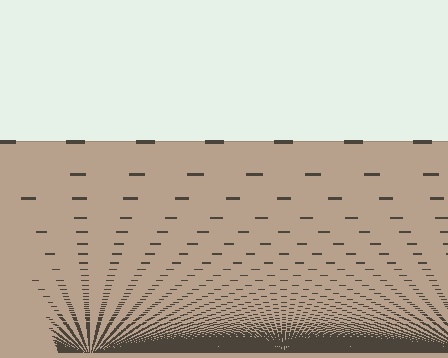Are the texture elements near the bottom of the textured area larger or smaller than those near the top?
Smaller. The gradient is inverted — elements near the bottom are smaller and denser.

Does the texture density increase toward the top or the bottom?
Density increases toward the bottom.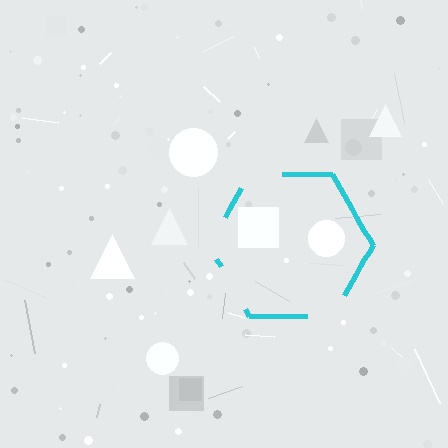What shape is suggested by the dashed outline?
The dashed outline suggests a hexagon.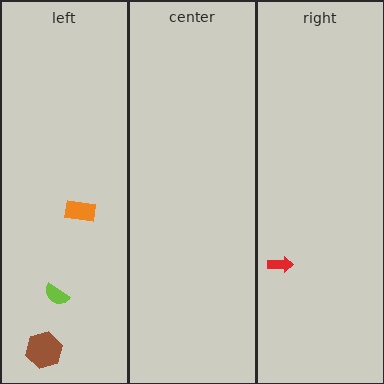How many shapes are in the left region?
3.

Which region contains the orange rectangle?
The left region.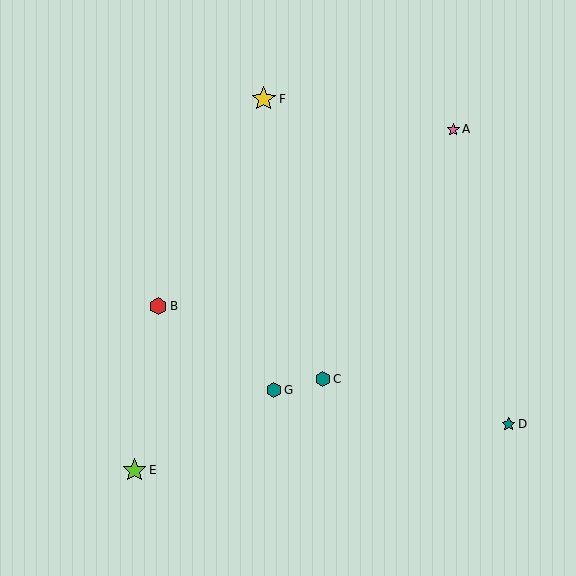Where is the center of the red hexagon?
The center of the red hexagon is at (158, 306).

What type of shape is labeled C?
Shape C is a teal hexagon.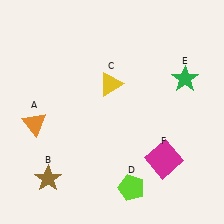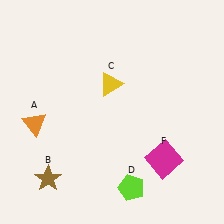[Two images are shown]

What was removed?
The green star (E) was removed in Image 2.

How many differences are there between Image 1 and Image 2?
There is 1 difference between the two images.